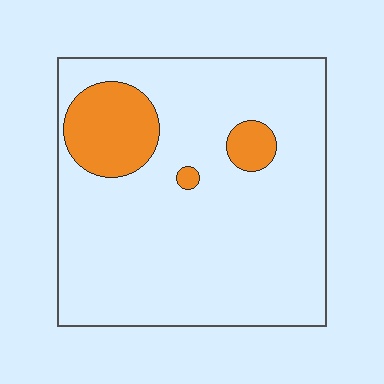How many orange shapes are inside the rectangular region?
3.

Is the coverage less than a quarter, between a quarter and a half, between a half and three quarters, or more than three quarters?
Less than a quarter.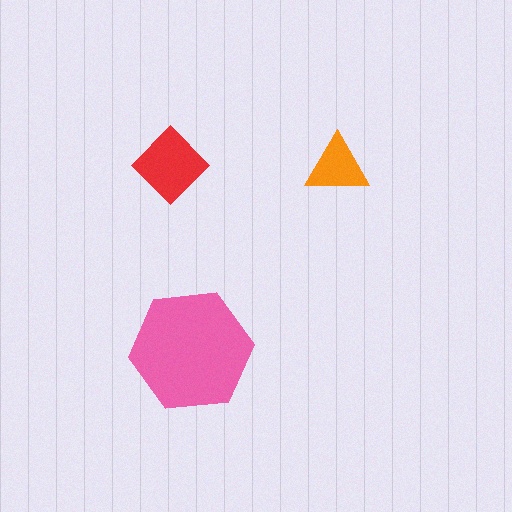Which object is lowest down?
The pink hexagon is bottommost.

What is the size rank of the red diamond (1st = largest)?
2nd.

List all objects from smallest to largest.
The orange triangle, the red diamond, the pink hexagon.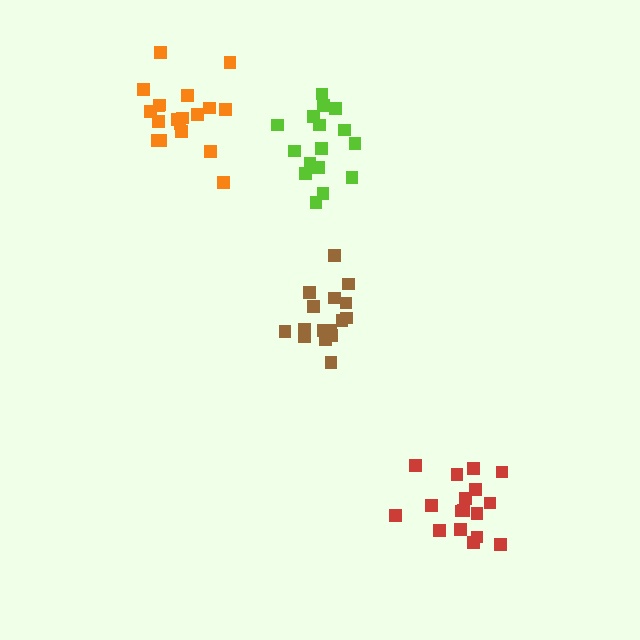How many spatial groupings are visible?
There are 4 spatial groupings.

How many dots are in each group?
Group 1: 17 dots, Group 2: 17 dots, Group 3: 16 dots, Group 4: 19 dots (69 total).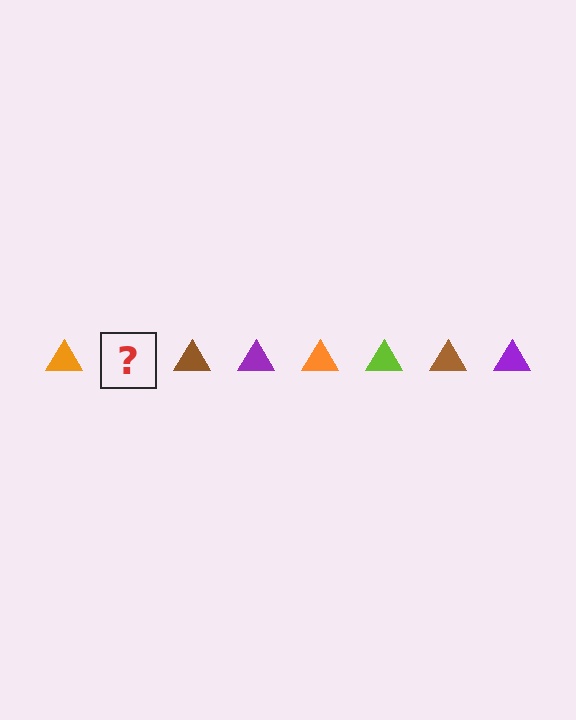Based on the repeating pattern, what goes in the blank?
The blank should be a lime triangle.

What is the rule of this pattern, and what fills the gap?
The rule is that the pattern cycles through orange, lime, brown, purple triangles. The gap should be filled with a lime triangle.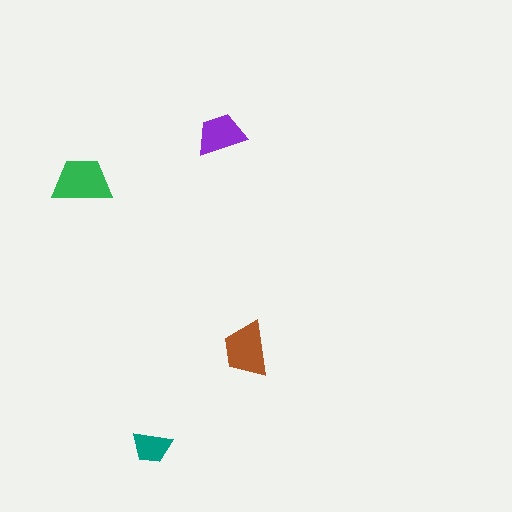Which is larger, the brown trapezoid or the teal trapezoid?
The brown one.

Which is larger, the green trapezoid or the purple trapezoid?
The green one.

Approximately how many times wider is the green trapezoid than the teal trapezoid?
About 1.5 times wider.